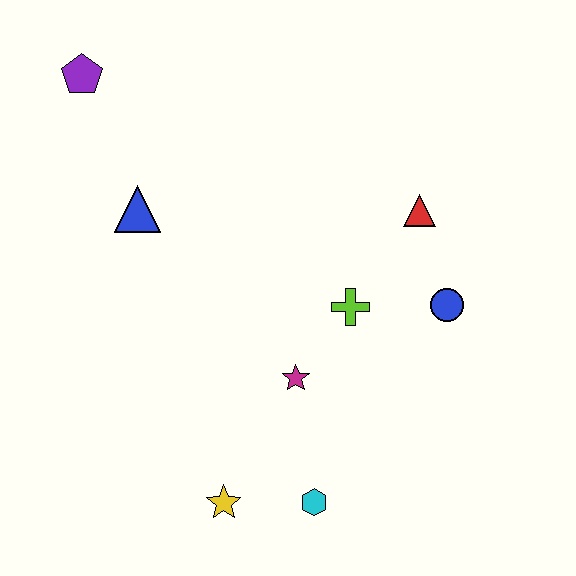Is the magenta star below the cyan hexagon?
No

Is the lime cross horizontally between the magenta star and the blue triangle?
No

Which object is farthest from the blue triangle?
The cyan hexagon is farthest from the blue triangle.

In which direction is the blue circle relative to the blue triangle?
The blue circle is to the right of the blue triangle.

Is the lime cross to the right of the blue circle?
No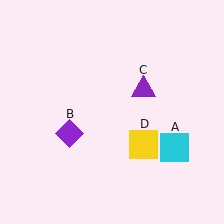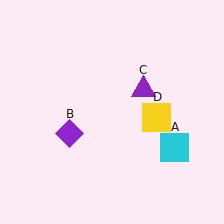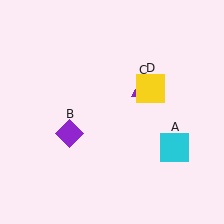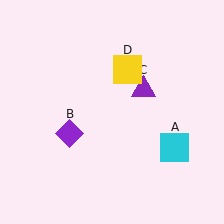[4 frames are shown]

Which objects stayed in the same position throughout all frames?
Cyan square (object A) and purple diamond (object B) and purple triangle (object C) remained stationary.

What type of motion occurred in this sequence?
The yellow square (object D) rotated counterclockwise around the center of the scene.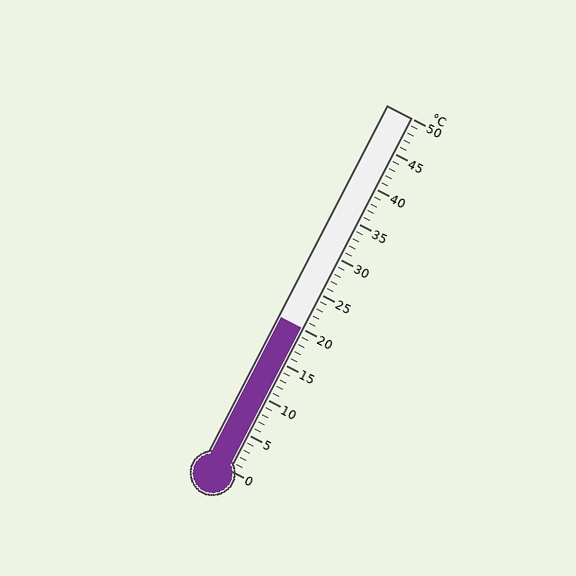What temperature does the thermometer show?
The thermometer shows approximately 20°C.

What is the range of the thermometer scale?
The thermometer scale ranges from 0°C to 50°C.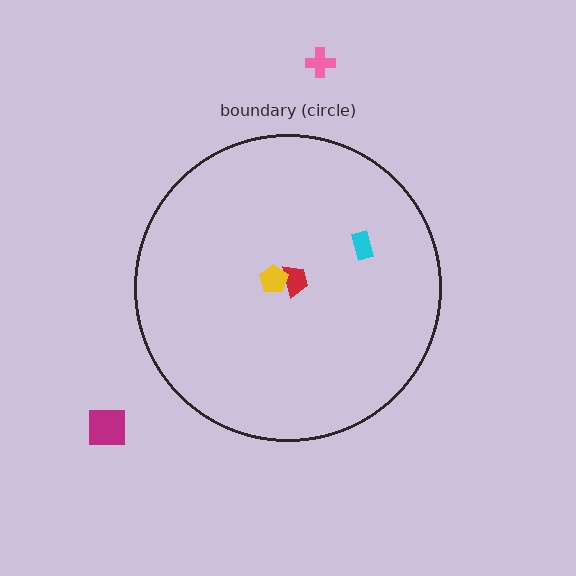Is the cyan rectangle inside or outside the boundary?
Inside.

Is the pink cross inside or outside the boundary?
Outside.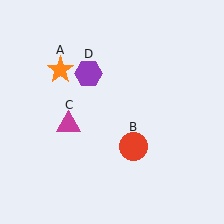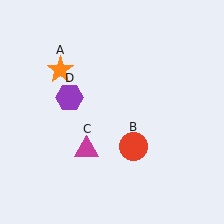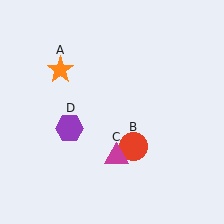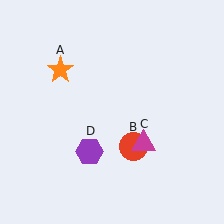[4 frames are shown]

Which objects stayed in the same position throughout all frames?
Orange star (object A) and red circle (object B) remained stationary.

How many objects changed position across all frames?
2 objects changed position: magenta triangle (object C), purple hexagon (object D).